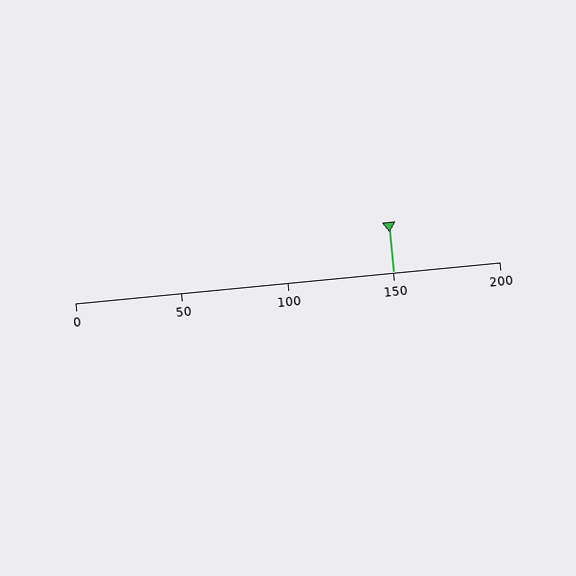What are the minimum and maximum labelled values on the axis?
The axis runs from 0 to 200.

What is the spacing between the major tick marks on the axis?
The major ticks are spaced 50 apart.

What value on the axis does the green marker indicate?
The marker indicates approximately 150.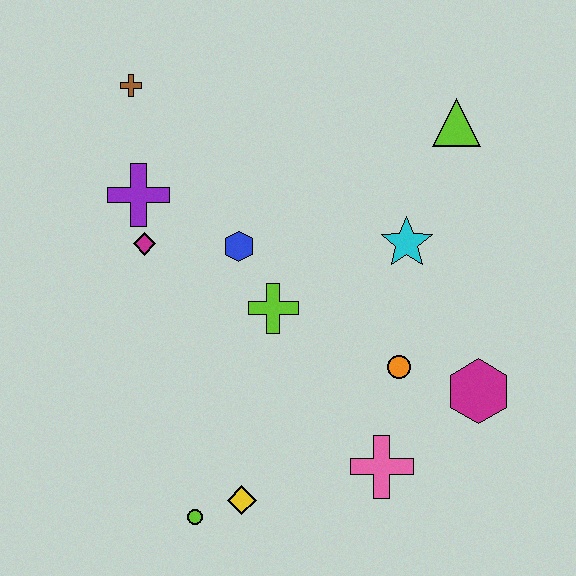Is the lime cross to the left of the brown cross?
No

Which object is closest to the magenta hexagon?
The orange circle is closest to the magenta hexagon.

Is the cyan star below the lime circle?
No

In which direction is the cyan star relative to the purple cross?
The cyan star is to the right of the purple cross.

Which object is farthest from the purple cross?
The magenta hexagon is farthest from the purple cross.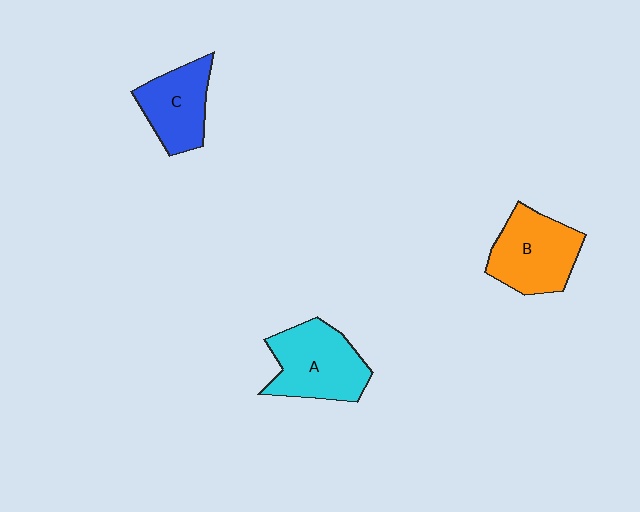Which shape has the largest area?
Shape A (cyan).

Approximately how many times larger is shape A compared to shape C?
Approximately 1.3 times.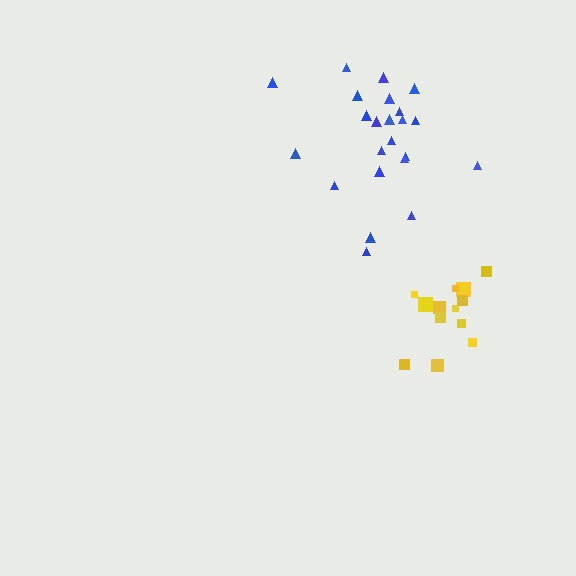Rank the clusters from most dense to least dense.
yellow, blue.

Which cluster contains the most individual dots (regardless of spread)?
Blue (23).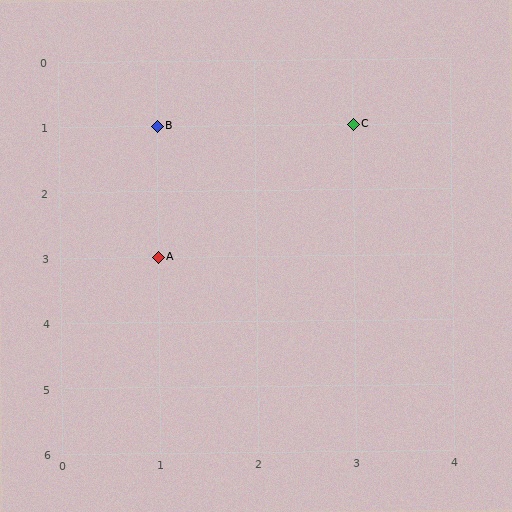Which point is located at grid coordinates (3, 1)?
Point C is at (3, 1).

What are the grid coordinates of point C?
Point C is at grid coordinates (3, 1).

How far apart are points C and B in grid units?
Points C and B are 2 columns apart.